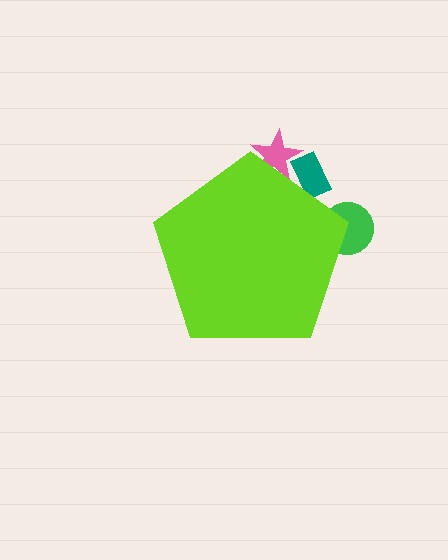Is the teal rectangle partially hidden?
Yes, the teal rectangle is partially hidden behind the lime pentagon.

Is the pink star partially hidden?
Yes, the pink star is partially hidden behind the lime pentagon.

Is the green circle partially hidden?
Yes, the green circle is partially hidden behind the lime pentagon.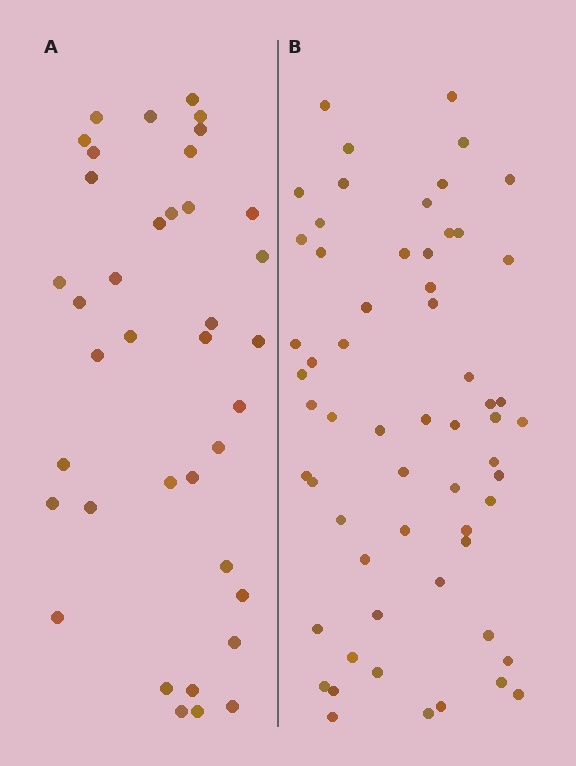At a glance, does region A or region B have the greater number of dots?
Region B (the right region) has more dots.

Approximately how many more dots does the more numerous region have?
Region B has approximately 20 more dots than region A.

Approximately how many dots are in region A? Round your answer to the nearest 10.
About 40 dots. (The exact count is 38, which rounds to 40.)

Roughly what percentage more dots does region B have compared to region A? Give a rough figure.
About 60% more.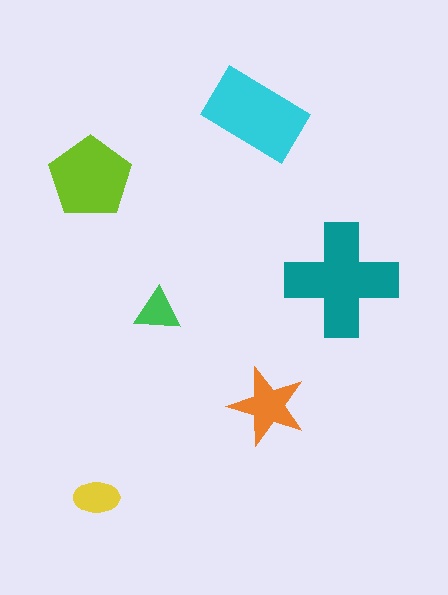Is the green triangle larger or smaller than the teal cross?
Smaller.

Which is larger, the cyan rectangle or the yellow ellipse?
The cyan rectangle.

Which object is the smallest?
The green triangle.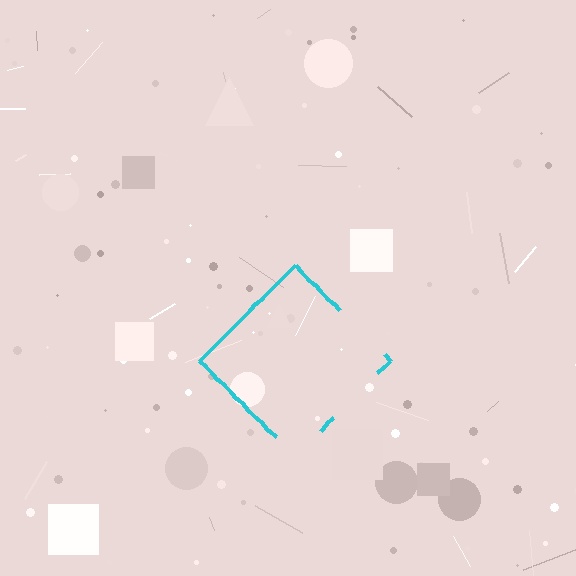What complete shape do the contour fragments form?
The contour fragments form a diamond.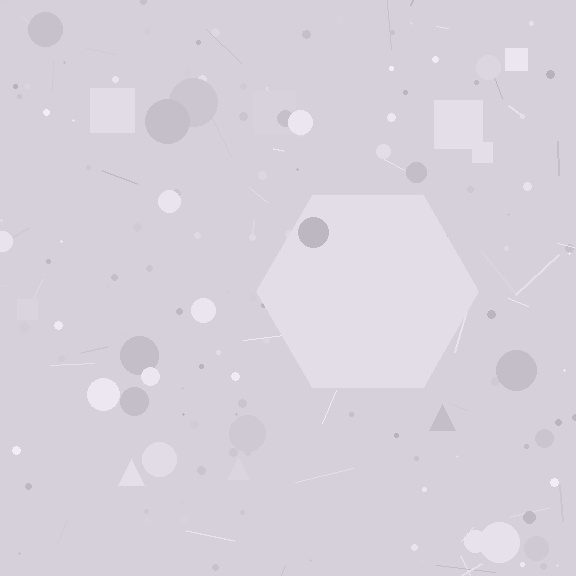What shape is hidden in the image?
A hexagon is hidden in the image.